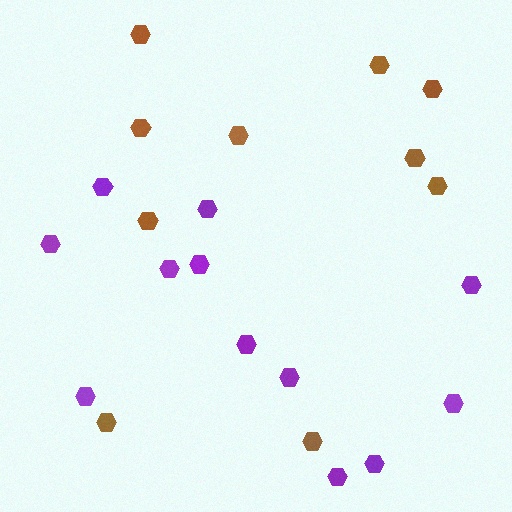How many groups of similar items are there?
There are 2 groups: one group of brown hexagons (10) and one group of purple hexagons (12).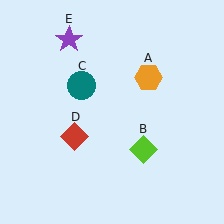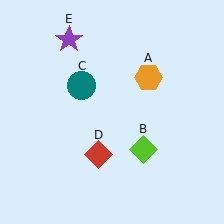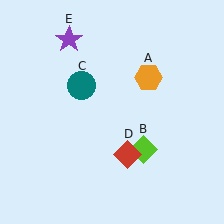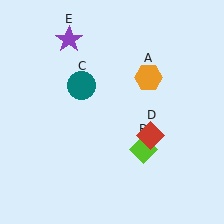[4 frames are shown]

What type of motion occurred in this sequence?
The red diamond (object D) rotated counterclockwise around the center of the scene.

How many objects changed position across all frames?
1 object changed position: red diamond (object D).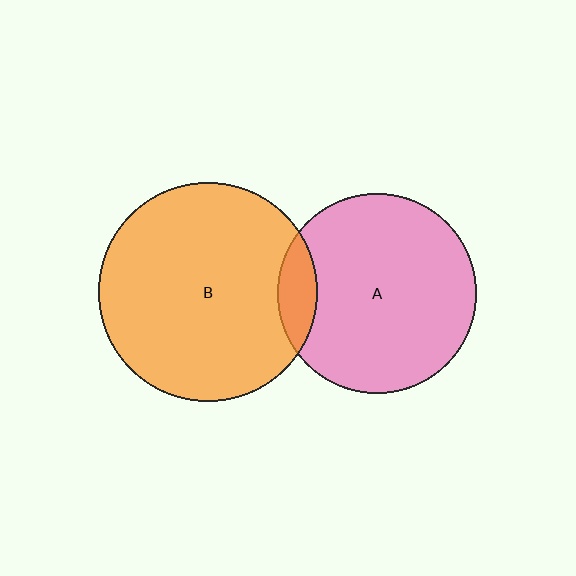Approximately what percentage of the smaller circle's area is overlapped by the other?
Approximately 10%.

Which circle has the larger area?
Circle B (orange).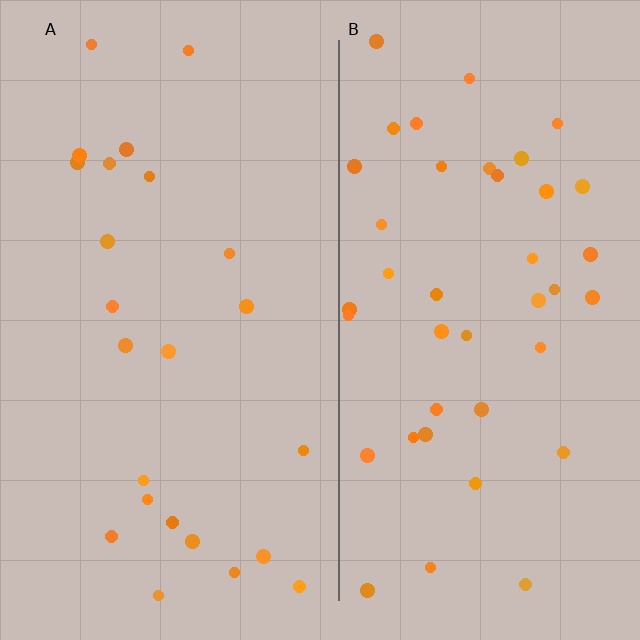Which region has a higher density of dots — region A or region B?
B (the right).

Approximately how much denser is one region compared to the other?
Approximately 1.7× — region B over region A.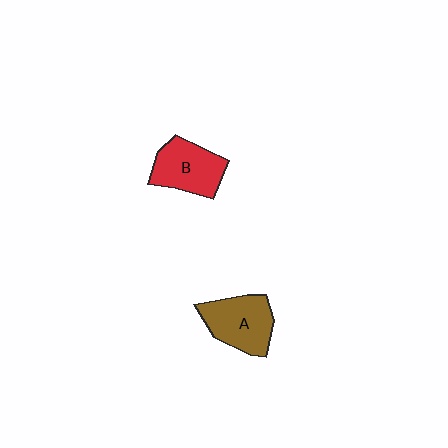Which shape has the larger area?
Shape A (brown).